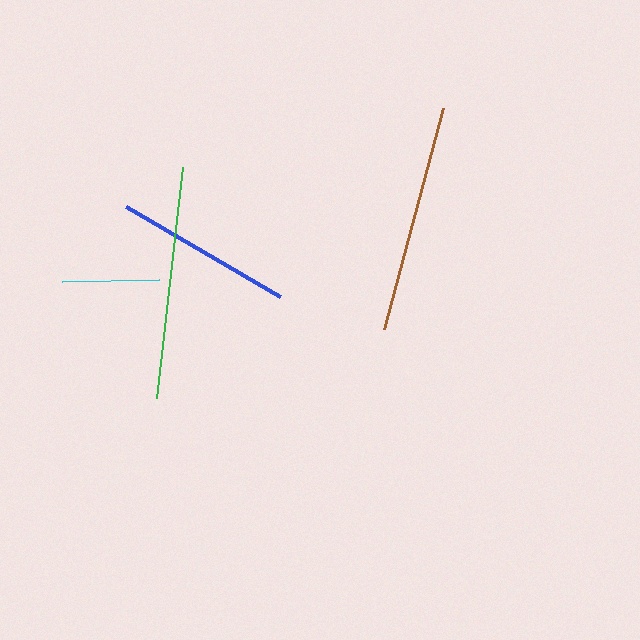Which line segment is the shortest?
The cyan line is the shortest at approximately 97 pixels.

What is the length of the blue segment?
The blue segment is approximately 178 pixels long.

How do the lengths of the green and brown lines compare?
The green and brown lines are approximately the same length.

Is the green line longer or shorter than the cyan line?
The green line is longer than the cyan line.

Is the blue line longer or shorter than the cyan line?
The blue line is longer than the cyan line.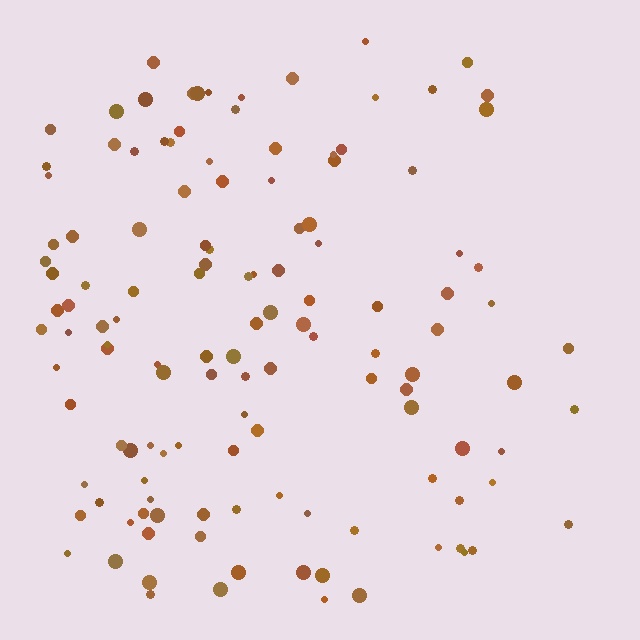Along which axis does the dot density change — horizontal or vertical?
Horizontal.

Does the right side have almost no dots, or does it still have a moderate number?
Still a moderate number, just noticeably fewer than the left.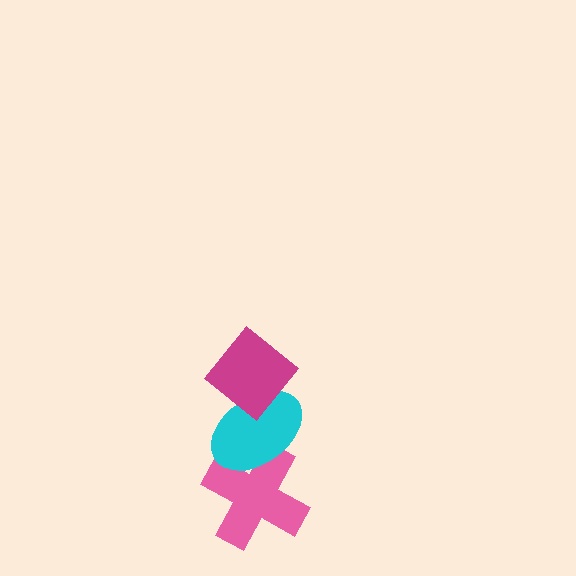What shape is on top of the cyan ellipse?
The magenta diamond is on top of the cyan ellipse.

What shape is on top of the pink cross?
The cyan ellipse is on top of the pink cross.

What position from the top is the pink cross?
The pink cross is 3rd from the top.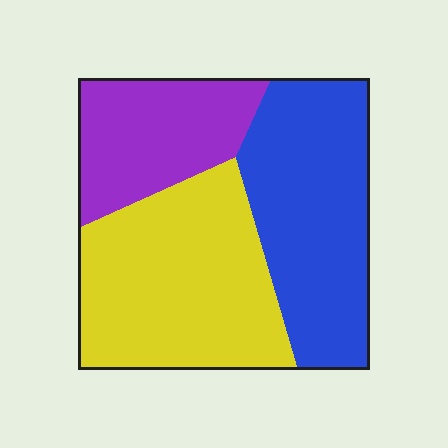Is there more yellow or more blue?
Yellow.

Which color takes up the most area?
Yellow, at roughly 40%.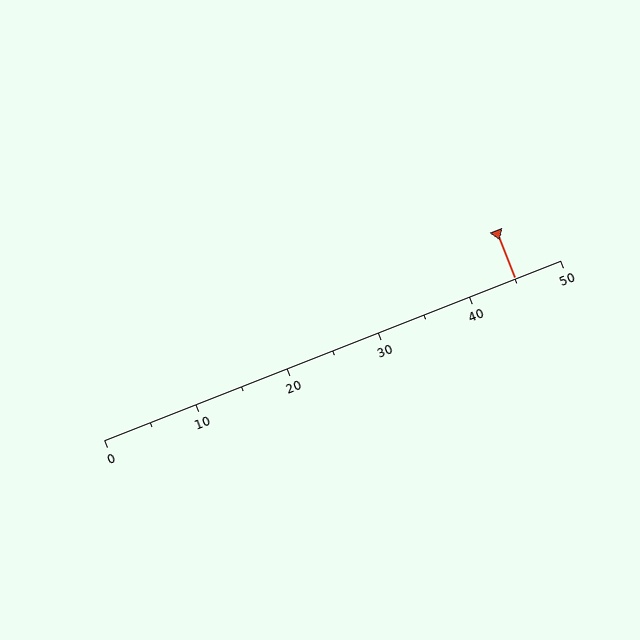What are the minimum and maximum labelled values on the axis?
The axis runs from 0 to 50.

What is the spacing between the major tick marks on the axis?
The major ticks are spaced 10 apart.